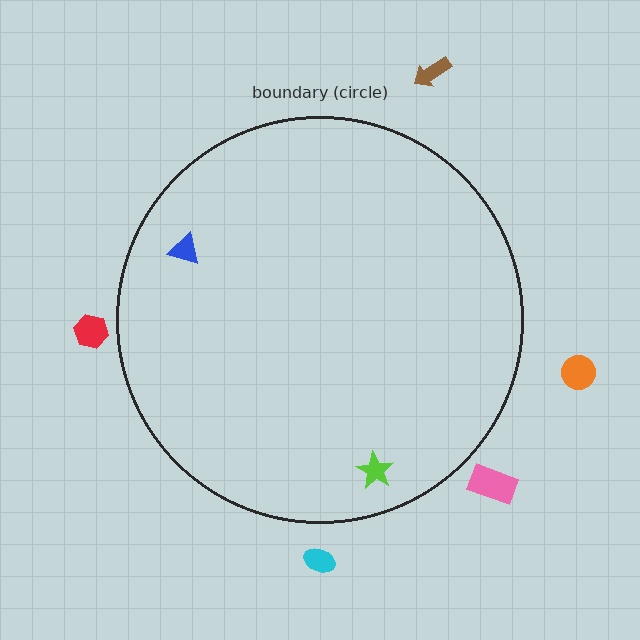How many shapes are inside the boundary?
2 inside, 5 outside.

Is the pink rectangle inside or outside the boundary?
Outside.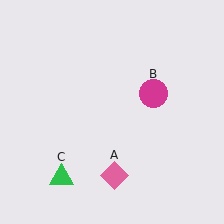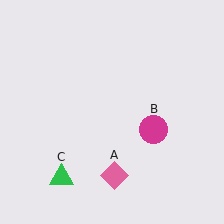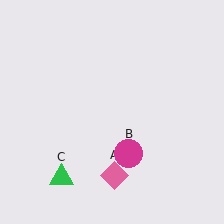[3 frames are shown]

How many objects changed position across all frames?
1 object changed position: magenta circle (object B).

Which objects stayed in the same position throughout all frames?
Pink diamond (object A) and green triangle (object C) remained stationary.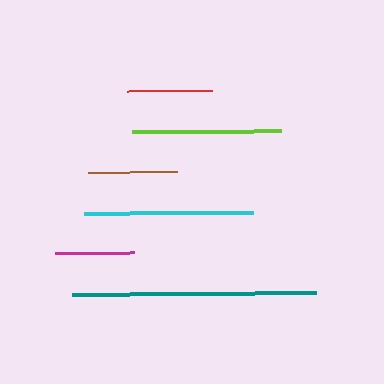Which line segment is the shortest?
The magenta line is the shortest at approximately 79 pixels.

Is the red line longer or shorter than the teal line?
The teal line is longer than the red line.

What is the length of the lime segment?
The lime segment is approximately 149 pixels long.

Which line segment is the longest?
The teal line is the longest at approximately 244 pixels.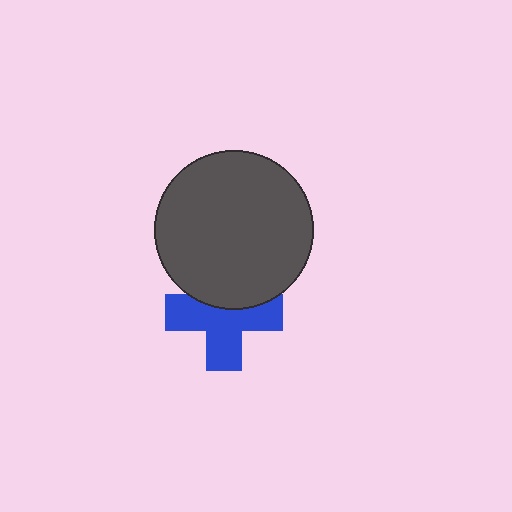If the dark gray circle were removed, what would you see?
You would see the complete blue cross.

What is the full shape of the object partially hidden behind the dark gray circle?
The partially hidden object is a blue cross.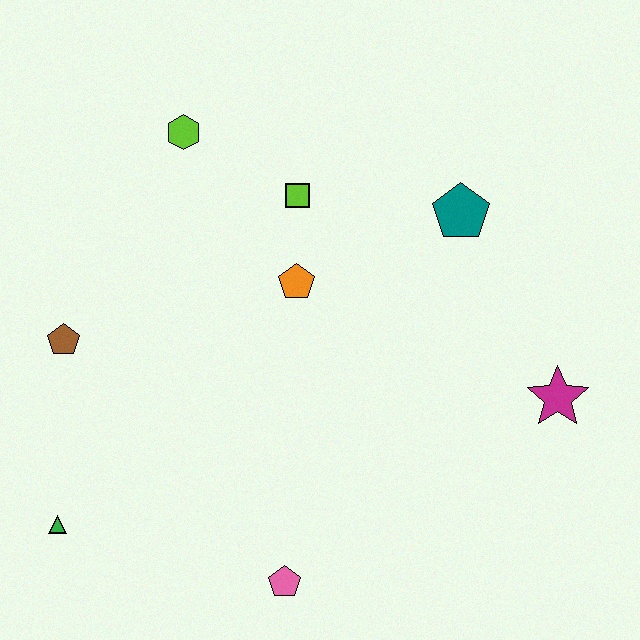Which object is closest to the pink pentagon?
The green triangle is closest to the pink pentagon.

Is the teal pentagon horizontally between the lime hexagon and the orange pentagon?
No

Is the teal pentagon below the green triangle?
No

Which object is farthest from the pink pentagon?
The lime hexagon is farthest from the pink pentagon.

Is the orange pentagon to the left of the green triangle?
No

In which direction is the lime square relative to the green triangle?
The lime square is above the green triangle.